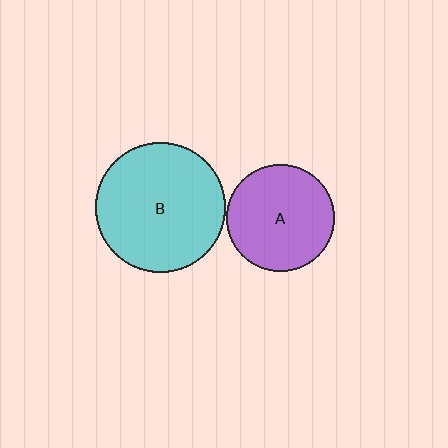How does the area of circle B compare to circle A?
Approximately 1.5 times.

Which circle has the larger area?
Circle B (cyan).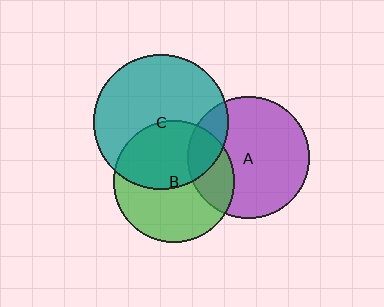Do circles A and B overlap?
Yes.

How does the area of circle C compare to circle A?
Approximately 1.2 times.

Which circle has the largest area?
Circle C (teal).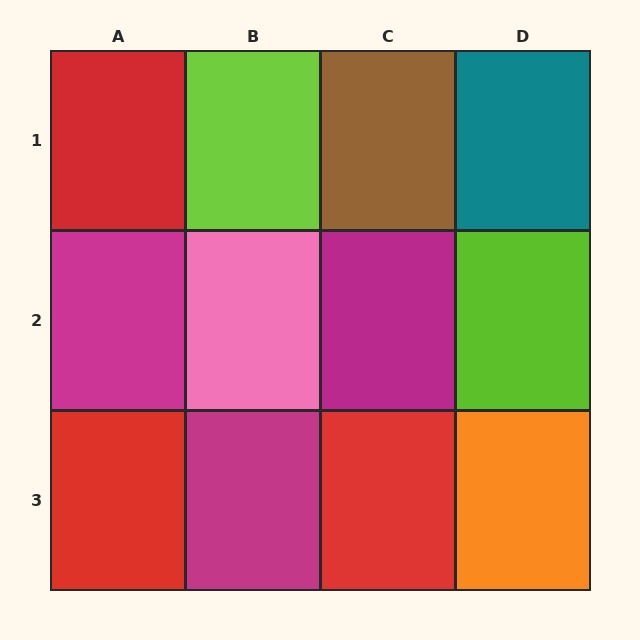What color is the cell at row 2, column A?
Magenta.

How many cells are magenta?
3 cells are magenta.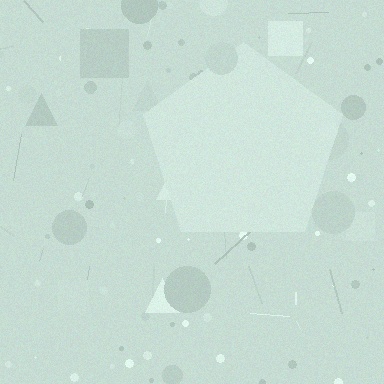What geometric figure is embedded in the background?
A pentagon is embedded in the background.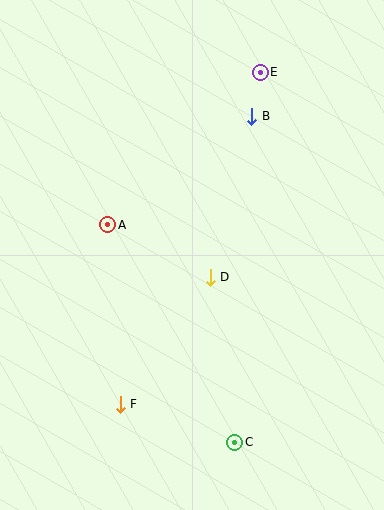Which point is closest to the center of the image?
Point D at (210, 277) is closest to the center.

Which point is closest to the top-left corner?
Point A is closest to the top-left corner.